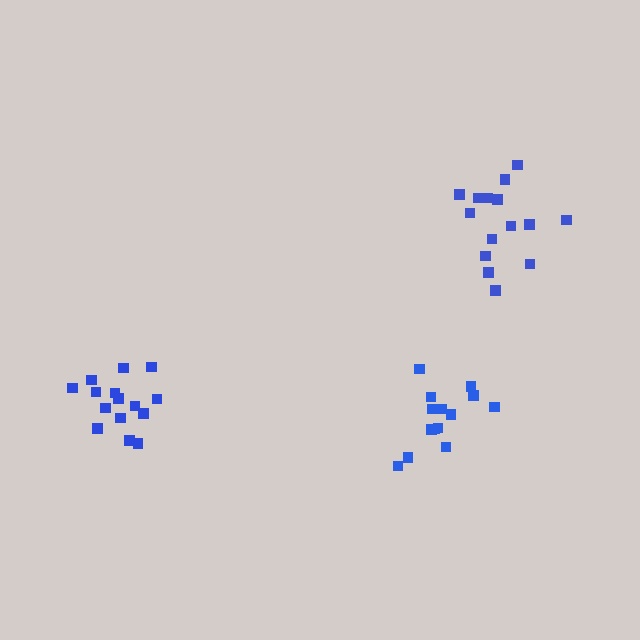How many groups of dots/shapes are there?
There are 3 groups.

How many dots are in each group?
Group 1: 15 dots, Group 2: 14 dots, Group 3: 15 dots (44 total).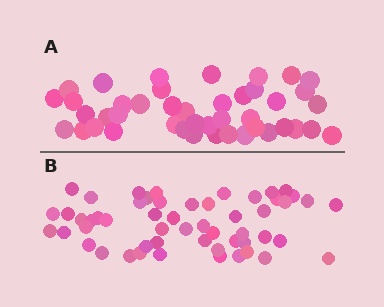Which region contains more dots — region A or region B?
Region B (the bottom region) has more dots.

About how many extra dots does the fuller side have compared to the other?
Region B has roughly 12 or so more dots than region A.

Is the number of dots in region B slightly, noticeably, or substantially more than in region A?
Region B has noticeably more, but not dramatically so. The ratio is roughly 1.3 to 1.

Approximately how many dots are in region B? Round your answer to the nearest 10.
About 50 dots. (The exact count is 54, which rounds to 50.)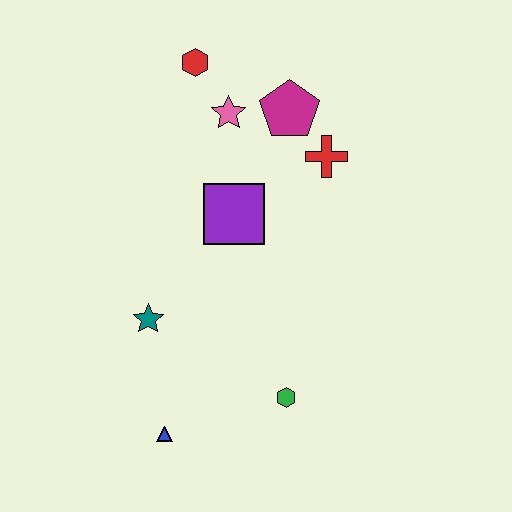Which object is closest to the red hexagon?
The pink star is closest to the red hexagon.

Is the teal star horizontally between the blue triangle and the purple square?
No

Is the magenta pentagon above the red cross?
Yes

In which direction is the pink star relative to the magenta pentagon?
The pink star is to the left of the magenta pentagon.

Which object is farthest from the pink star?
The blue triangle is farthest from the pink star.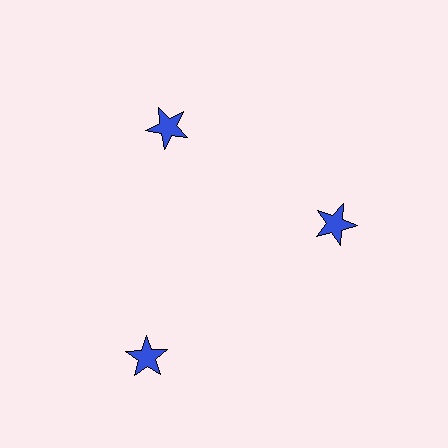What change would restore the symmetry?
The symmetry would be restored by moving it inward, back onto the ring so that all 3 stars sit at equal angles and equal distance from the center.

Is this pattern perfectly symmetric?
No. The 3 blue stars are arranged in a ring, but one element near the 7 o'clock position is pushed outward from the center, breaking the 3-fold rotational symmetry.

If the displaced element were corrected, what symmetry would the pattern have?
It would have 3-fold rotational symmetry — the pattern would map onto itself every 120 degrees.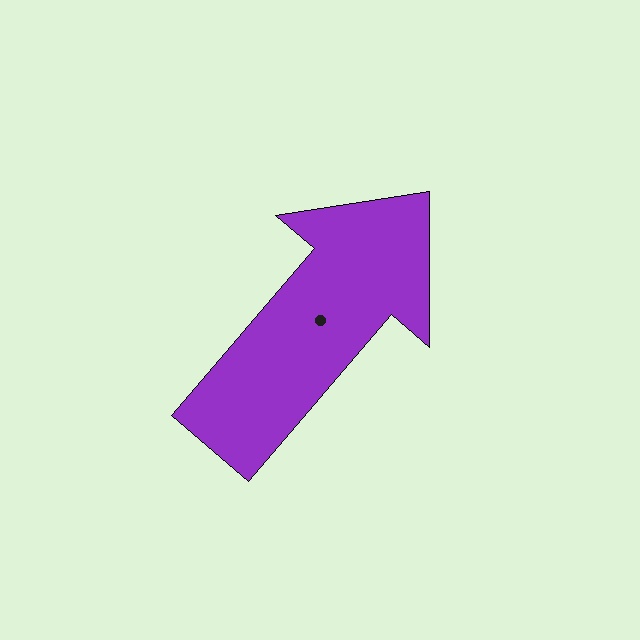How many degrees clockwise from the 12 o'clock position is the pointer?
Approximately 41 degrees.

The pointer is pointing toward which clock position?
Roughly 1 o'clock.